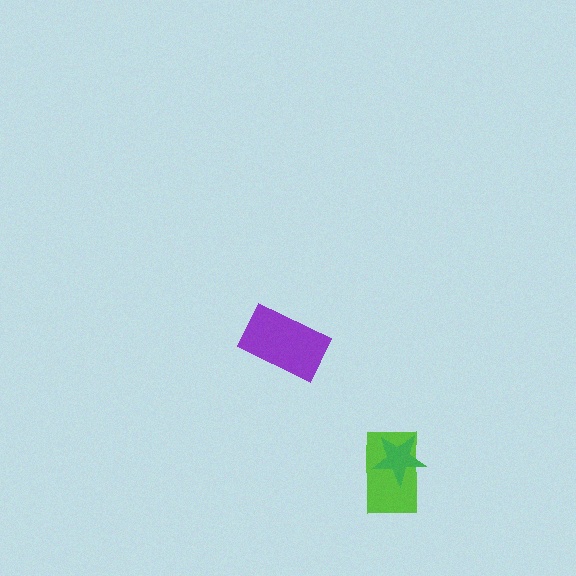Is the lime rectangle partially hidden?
Yes, it is partially covered by another shape.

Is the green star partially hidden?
No, no other shape covers it.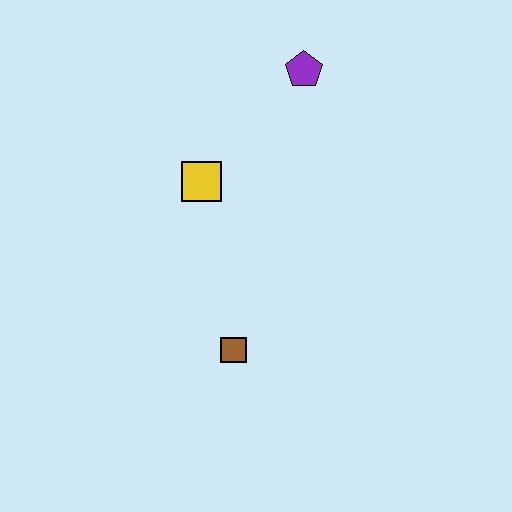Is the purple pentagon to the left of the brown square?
No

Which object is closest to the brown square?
The yellow square is closest to the brown square.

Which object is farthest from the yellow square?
The brown square is farthest from the yellow square.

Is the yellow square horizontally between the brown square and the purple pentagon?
No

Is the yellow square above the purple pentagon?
No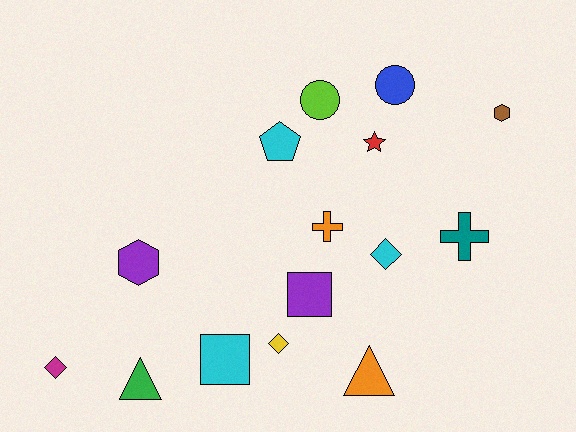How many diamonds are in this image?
There are 3 diamonds.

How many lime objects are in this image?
There is 1 lime object.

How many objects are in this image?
There are 15 objects.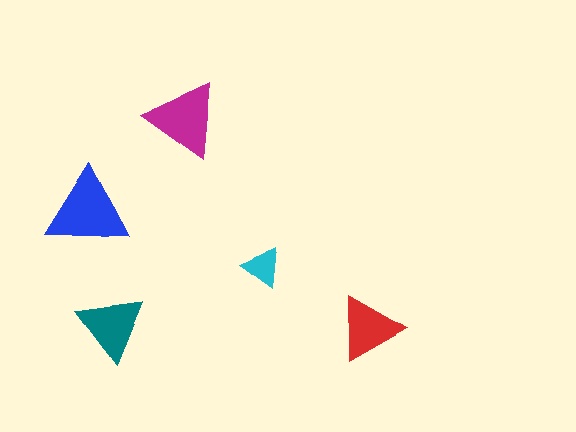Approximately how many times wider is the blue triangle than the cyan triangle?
About 2 times wider.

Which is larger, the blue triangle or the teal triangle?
The blue one.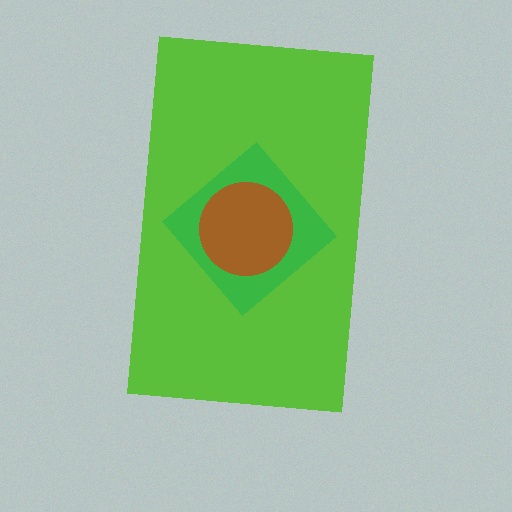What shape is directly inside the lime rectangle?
The green diamond.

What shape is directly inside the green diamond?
The brown circle.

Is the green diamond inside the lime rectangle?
Yes.